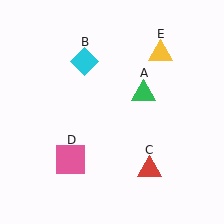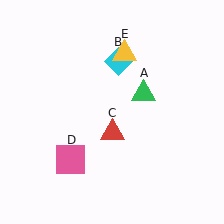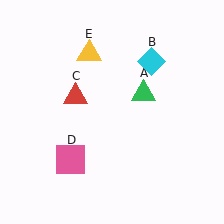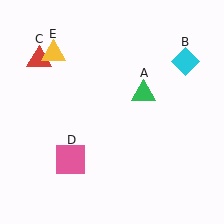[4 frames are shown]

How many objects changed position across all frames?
3 objects changed position: cyan diamond (object B), red triangle (object C), yellow triangle (object E).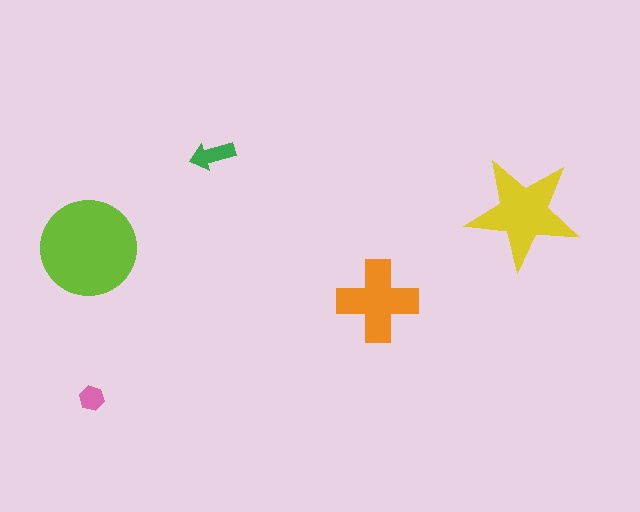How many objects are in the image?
There are 5 objects in the image.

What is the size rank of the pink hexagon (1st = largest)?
5th.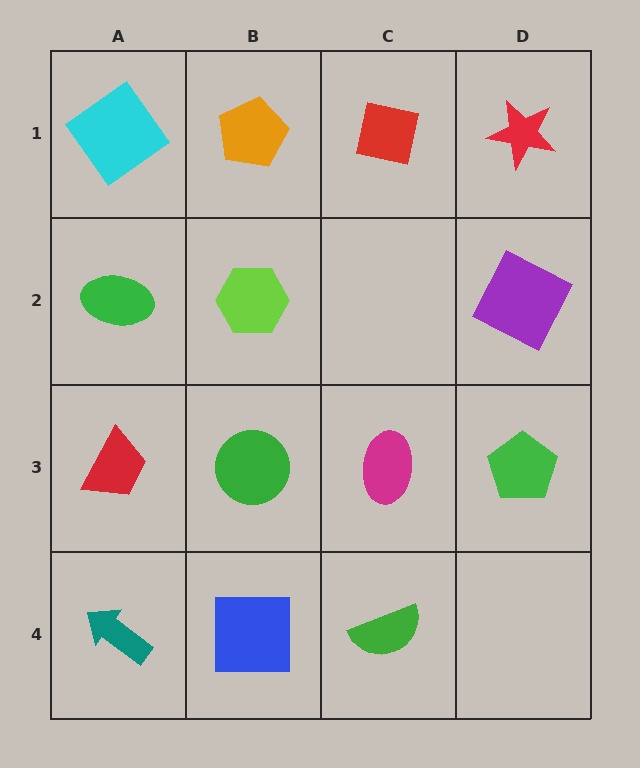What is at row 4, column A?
A teal arrow.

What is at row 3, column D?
A green pentagon.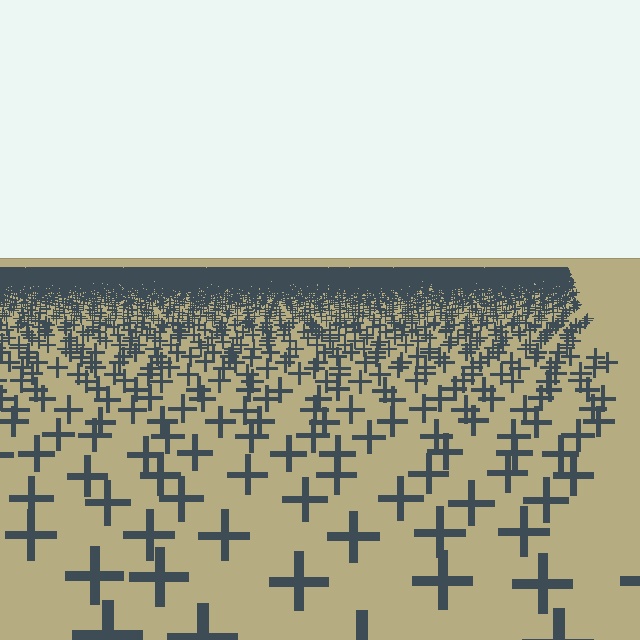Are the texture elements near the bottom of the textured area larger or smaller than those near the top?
Larger. Near the bottom, elements are closer to the viewer and appear at a bigger on-screen size.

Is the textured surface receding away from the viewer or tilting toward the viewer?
The surface is receding away from the viewer. Texture elements get smaller and denser toward the top.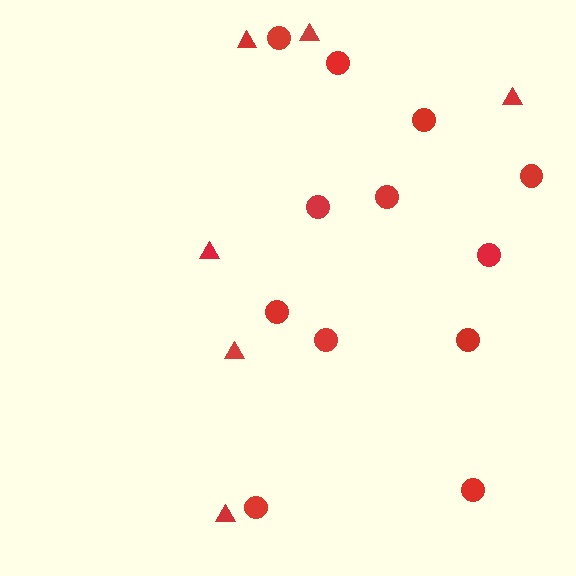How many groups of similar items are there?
There are 2 groups: one group of circles (12) and one group of triangles (6).